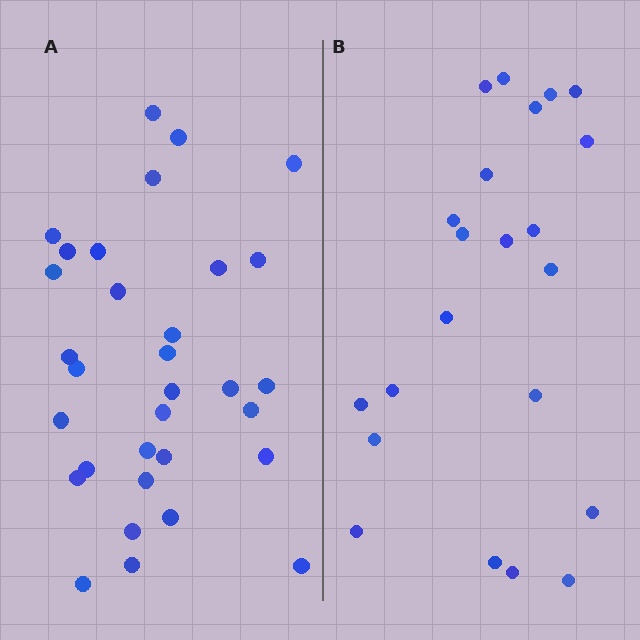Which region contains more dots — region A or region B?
Region A (the left region) has more dots.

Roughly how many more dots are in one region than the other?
Region A has roughly 10 or so more dots than region B.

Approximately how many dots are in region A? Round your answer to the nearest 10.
About 30 dots. (The exact count is 32, which rounds to 30.)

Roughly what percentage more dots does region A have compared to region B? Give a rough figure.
About 45% more.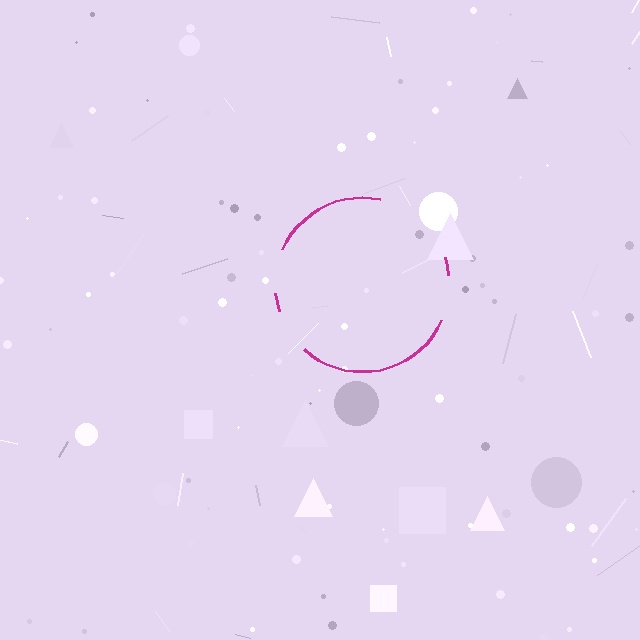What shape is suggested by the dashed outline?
The dashed outline suggests a circle.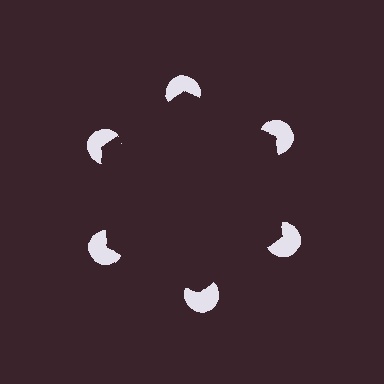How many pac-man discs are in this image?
There are 6 — one at each vertex of the illusory hexagon.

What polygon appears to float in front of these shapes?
An illusory hexagon — its edges are inferred from the aligned wedge cuts in the pac-man discs, not physically drawn.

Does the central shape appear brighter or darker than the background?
It typically appears slightly darker than the background, even though no actual brightness change is drawn.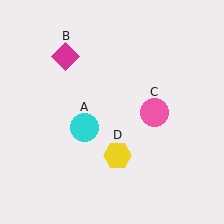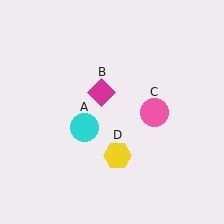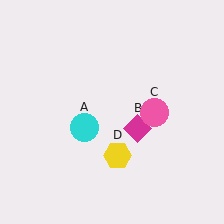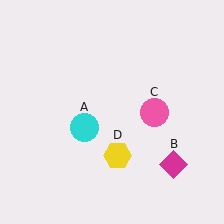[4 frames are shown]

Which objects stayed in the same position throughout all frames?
Cyan circle (object A) and pink circle (object C) and yellow hexagon (object D) remained stationary.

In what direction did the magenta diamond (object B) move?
The magenta diamond (object B) moved down and to the right.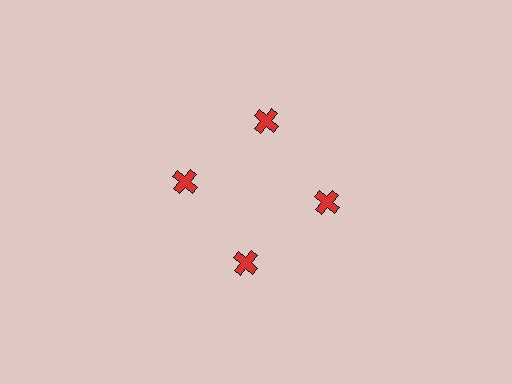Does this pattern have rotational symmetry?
Yes, this pattern has 4-fold rotational symmetry. It looks the same after rotating 90 degrees around the center.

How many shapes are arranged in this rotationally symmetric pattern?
There are 4 shapes, arranged in 4 groups of 1.